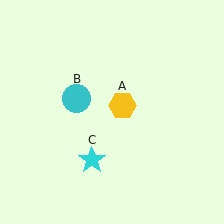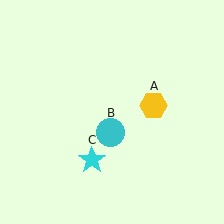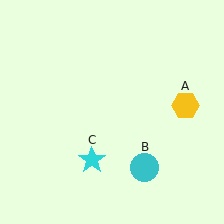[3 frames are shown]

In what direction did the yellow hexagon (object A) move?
The yellow hexagon (object A) moved right.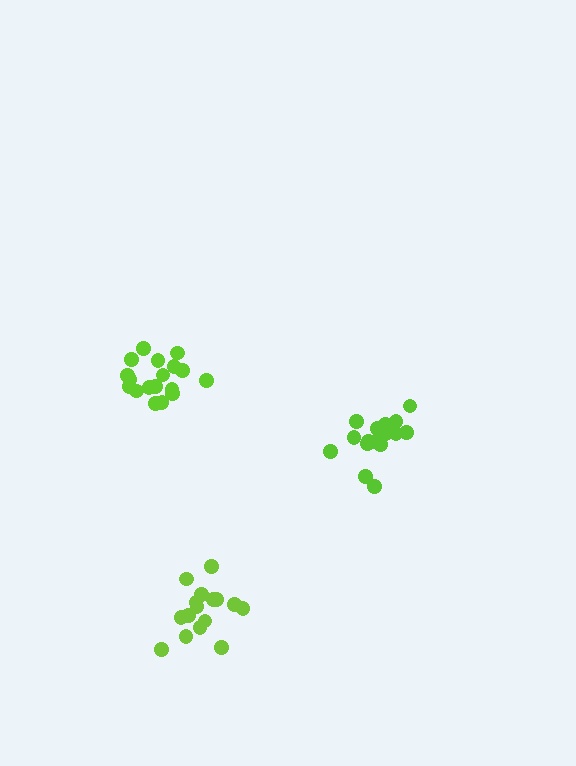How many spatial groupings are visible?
There are 3 spatial groupings.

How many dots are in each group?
Group 1: 16 dots, Group 2: 18 dots, Group 3: 18 dots (52 total).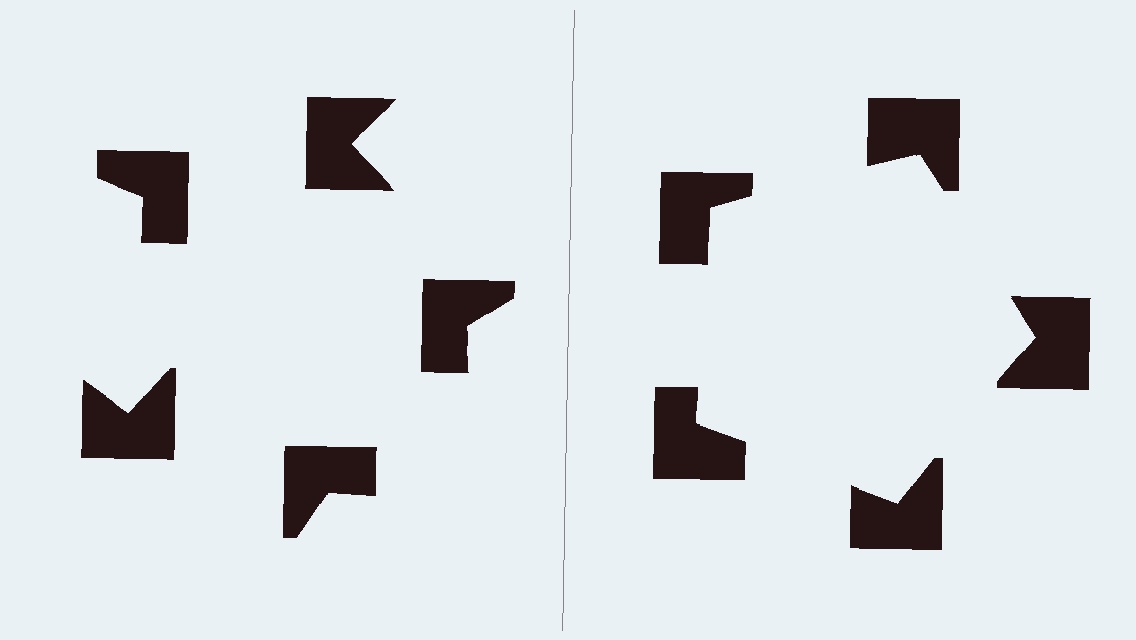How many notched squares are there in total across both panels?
10 — 5 on each side.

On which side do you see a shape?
An illusory pentagon appears on the right side. On the left side the wedge cuts are rotated, so no coherent shape forms.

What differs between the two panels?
The notched squares are positioned identically on both sides; only the wedge orientations differ. On the right they align to a pentagon; on the left they are misaligned.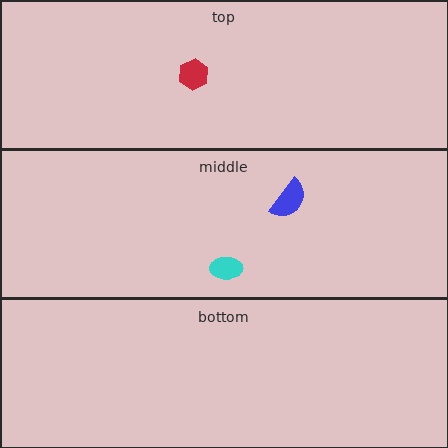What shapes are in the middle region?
The cyan ellipse, the blue semicircle.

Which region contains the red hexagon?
The top region.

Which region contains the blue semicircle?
The middle region.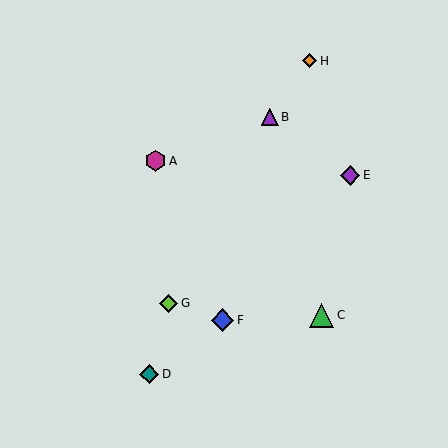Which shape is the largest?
The green triangle (labeled C) is the largest.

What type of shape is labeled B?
Shape B is a purple triangle.